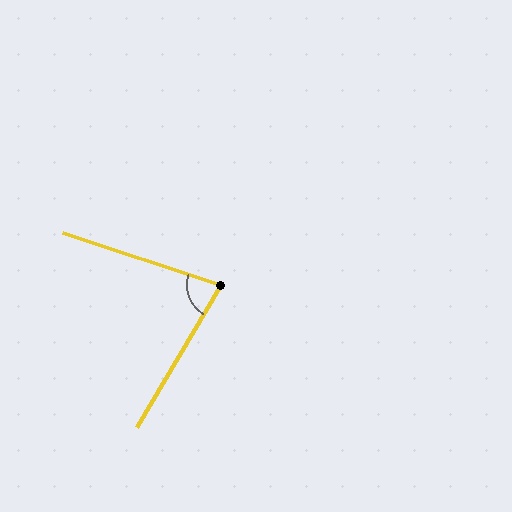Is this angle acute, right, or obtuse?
It is acute.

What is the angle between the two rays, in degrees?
Approximately 78 degrees.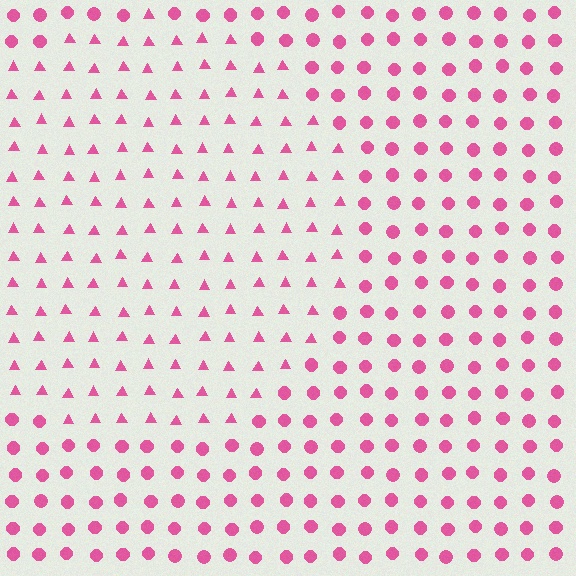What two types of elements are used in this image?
The image uses triangles inside the circle region and circles outside it.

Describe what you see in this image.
The image is filled with small pink elements arranged in a uniform grid. A circle-shaped region contains triangles, while the surrounding area contains circles. The boundary is defined purely by the change in element shape.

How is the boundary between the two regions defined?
The boundary is defined by a change in element shape: triangles inside vs. circles outside. All elements share the same color and spacing.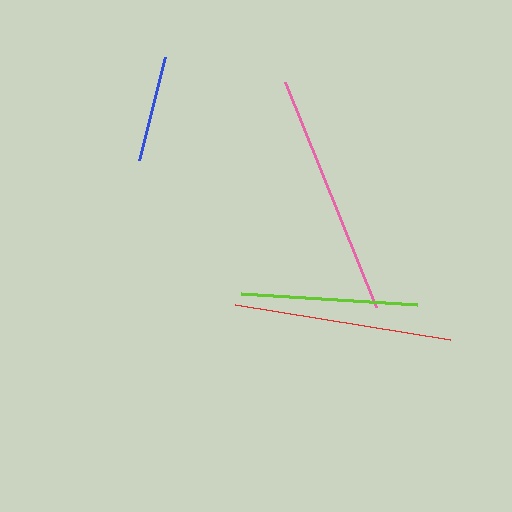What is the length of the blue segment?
The blue segment is approximately 106 pixels long.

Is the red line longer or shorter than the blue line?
The red line is longer than the blue line.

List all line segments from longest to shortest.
From longest to shortest: pink, red, lime, blue.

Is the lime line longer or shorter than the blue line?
The lime line is longer than the blue line.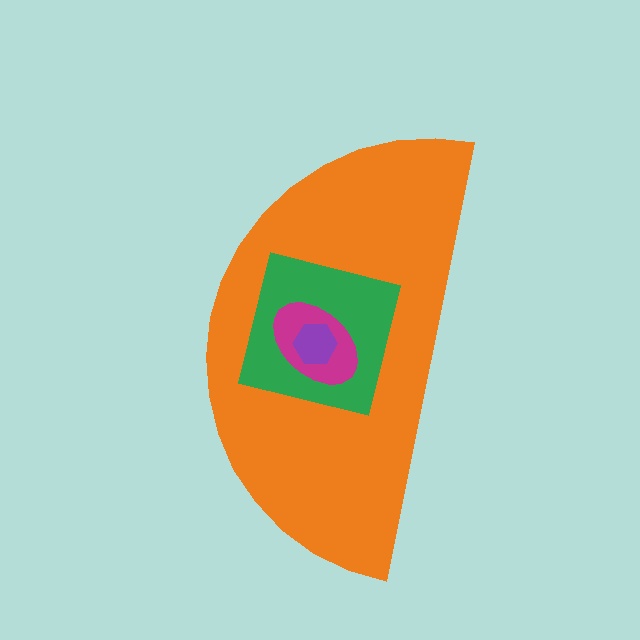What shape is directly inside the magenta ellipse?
The purple hexagon.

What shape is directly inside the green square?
The magenta ellipse.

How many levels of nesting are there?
4.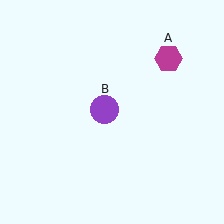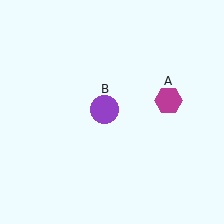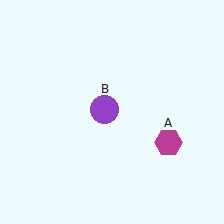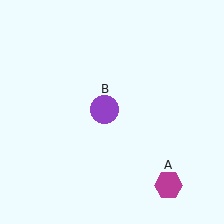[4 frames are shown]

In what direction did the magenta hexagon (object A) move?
The magenta hexagon (object A) moved down.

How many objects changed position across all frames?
1 object changed position: magenta hexagon (object A).